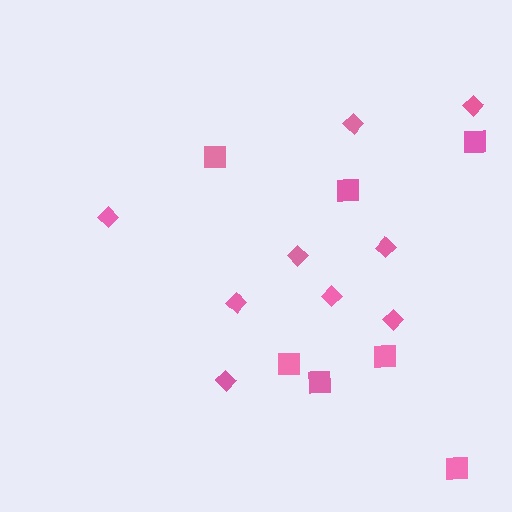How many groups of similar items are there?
There are 2 groups: one group of squares (7) and one group of diamonds (9).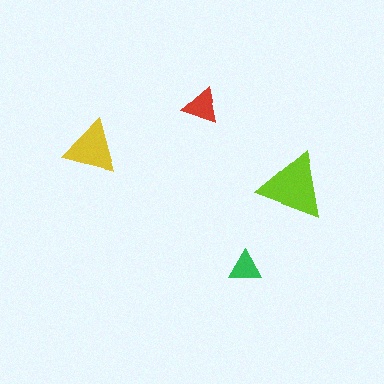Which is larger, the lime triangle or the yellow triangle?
The lime one.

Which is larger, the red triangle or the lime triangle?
The lime one.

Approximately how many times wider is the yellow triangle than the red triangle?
About 1.5 times wider.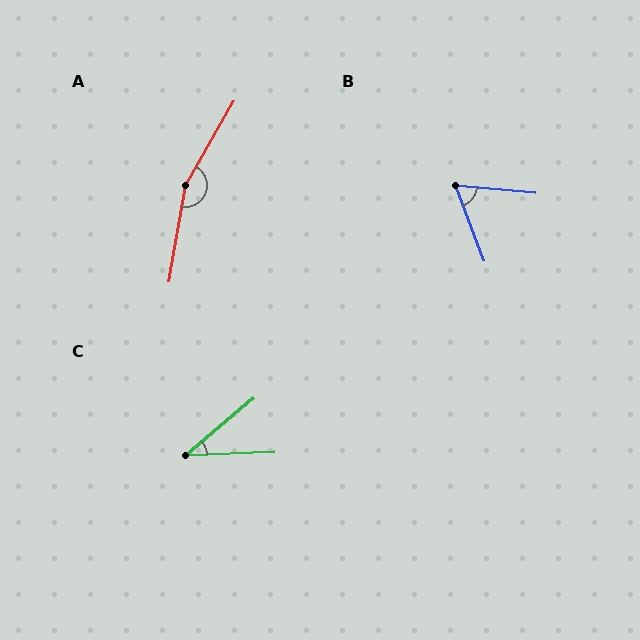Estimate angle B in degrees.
Approximately 64 degrees.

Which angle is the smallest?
C, at approximately 38 degrees.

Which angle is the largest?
A, at approximately 160 degrees.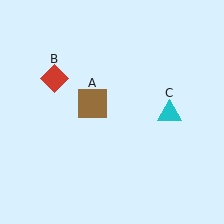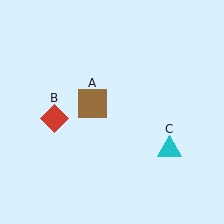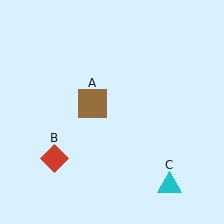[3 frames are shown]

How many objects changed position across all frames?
2 objects changed position: red diamond (object B), cyan triangle (object C).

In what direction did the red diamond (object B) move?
The red diamond (object B) moved down.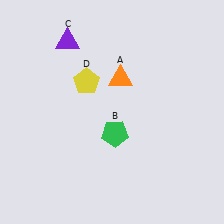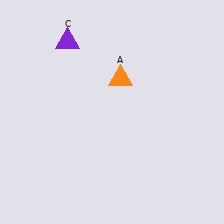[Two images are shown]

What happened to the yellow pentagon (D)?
The yellow pentagon (D) was removed in Image 2. It was in the top-left area of Image 1.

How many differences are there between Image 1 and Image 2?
There are 2 differences between the two images.